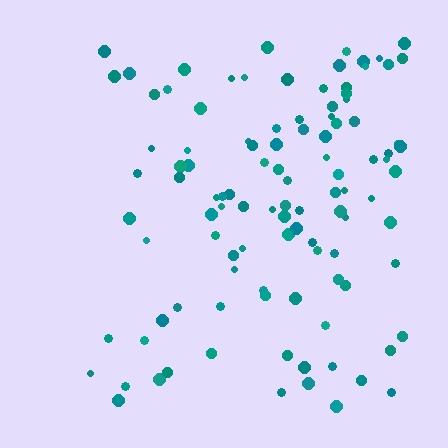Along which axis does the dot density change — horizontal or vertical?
Horizontal.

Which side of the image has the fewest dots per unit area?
The left.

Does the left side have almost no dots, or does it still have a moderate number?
Still a moderate number, just noticeably fewer than the right.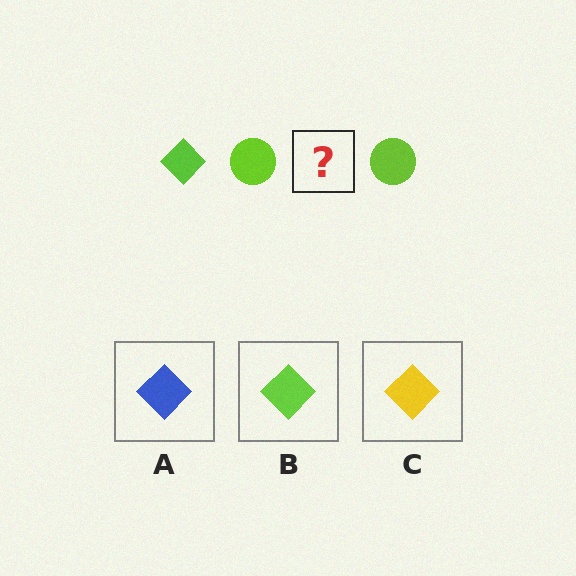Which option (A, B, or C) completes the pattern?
B.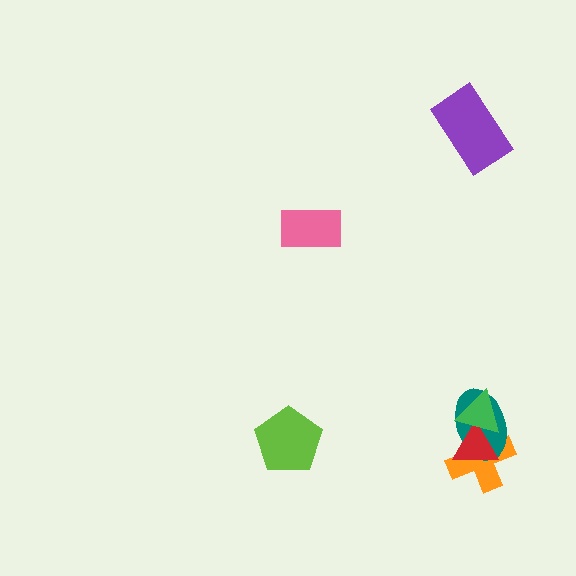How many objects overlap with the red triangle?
3 objects overlap with the red triangle.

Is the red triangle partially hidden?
Yes, it is partially covered by another shape.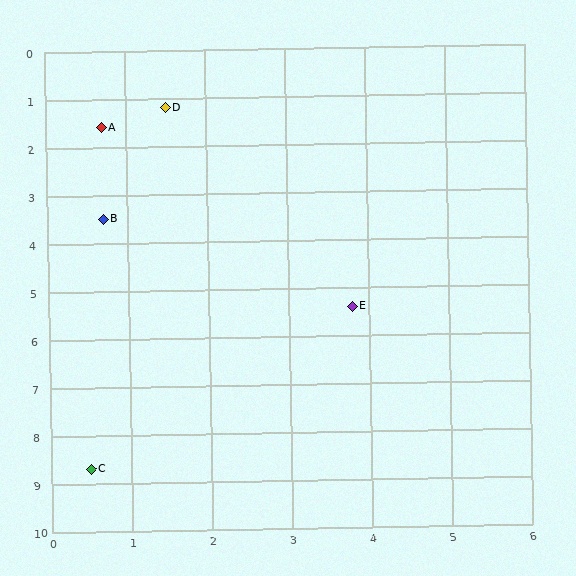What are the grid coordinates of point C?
Point C is at approximately (0.5, 8.7).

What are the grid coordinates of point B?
Point B is at approximately (0.7, 3.5).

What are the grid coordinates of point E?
Point E is at approximately (3.8, 5.4).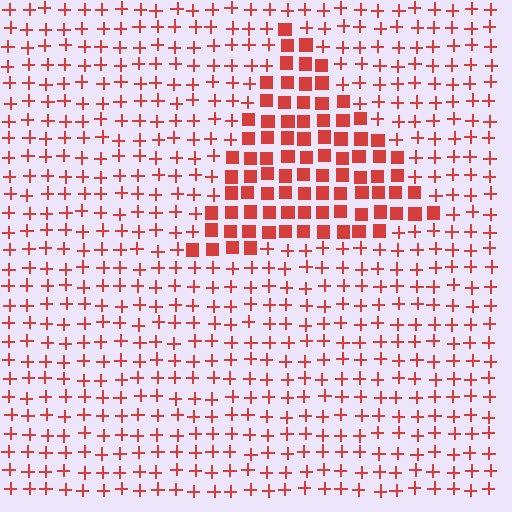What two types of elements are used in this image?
The image uses squares inside the triangle region and plus signs outside it.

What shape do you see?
I see a triangle.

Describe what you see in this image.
The image is filled with small red elements arranged in a uniform grid. A triangle-shaped region contains squares, while the surrounding area contains plus signs. The boundary is defined purely by the change in element shape.